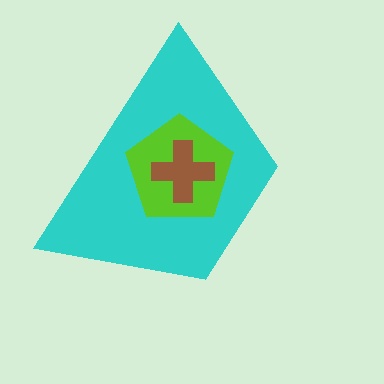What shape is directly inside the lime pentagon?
The brown cross.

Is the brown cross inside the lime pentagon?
Yes.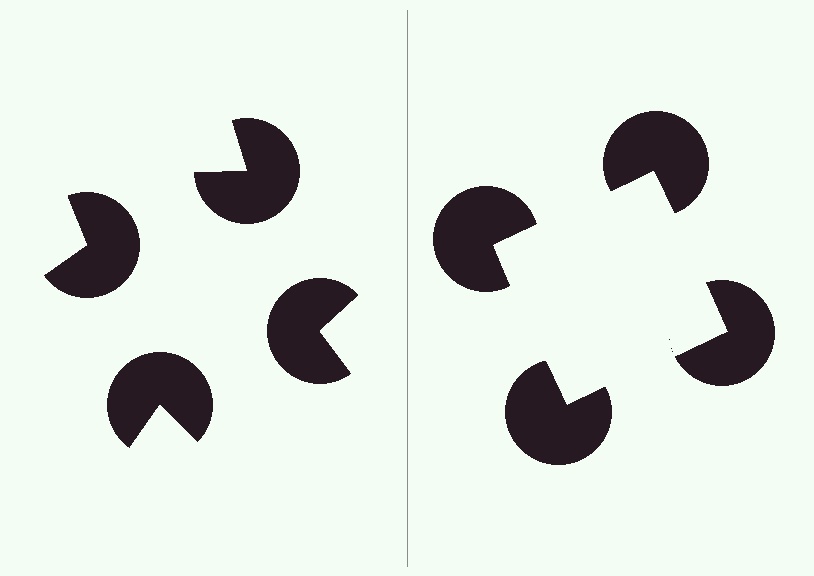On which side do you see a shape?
An illusory square appears on the right side. On the left side the wedge cuts are rotated, so no coherent shape forms.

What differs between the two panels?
The pac-man discs are positioned identically on both sides; only the wedge orientations differ. On the right they align to a square; on the left they are misaligned.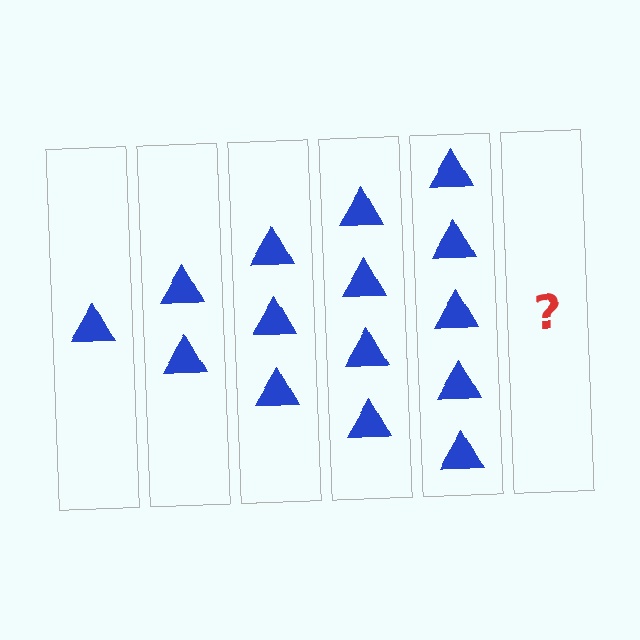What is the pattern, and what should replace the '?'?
The pattern is that each step adds one more triangle. The '?' should be 6 triangles.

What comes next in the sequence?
The next element should be 6 triangles.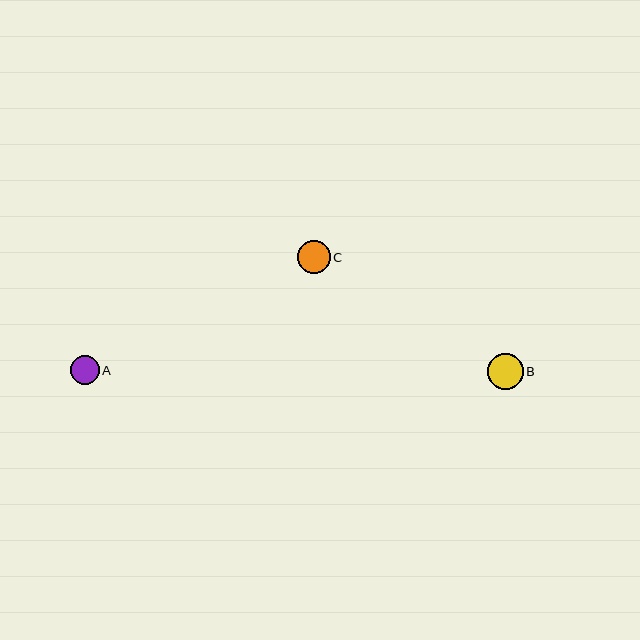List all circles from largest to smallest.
From largest to smallest: B, C, A.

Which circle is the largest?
Circle B is the largest with a size of approximately 36 pixels.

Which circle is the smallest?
Circle A is the smallest with a size of approximately 29 pixels.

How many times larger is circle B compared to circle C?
Circle B is approximately 1.1 times the size of circle C.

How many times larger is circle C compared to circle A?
Circle C is approximately 1.1 times the size of circle A.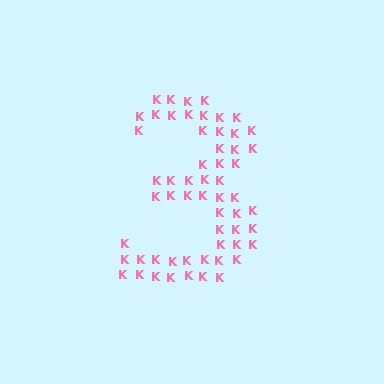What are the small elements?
The small elements are letter K's.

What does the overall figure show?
The overall figure shows the digit 3.